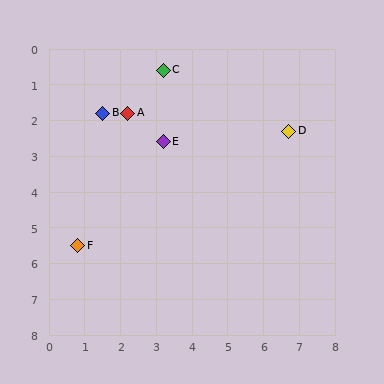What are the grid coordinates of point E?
Point E is at approximately (3.2, 2.6).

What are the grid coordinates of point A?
Point A is at approximately (2.2, 1.8).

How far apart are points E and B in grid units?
Points E and B are about 1.9 grid units apart.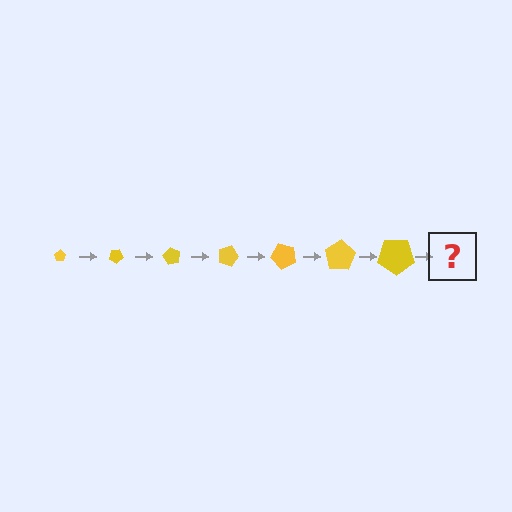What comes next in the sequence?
The next element should be a pentagon, larger than the previous one and rotated 210 degrees from the start.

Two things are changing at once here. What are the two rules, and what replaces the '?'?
The two rules are that the pentagon grows larger each step and it rotates 30 degrees each step. The '?' should be a pentagon, larger than the previous one and rotated 210 degrees from the start.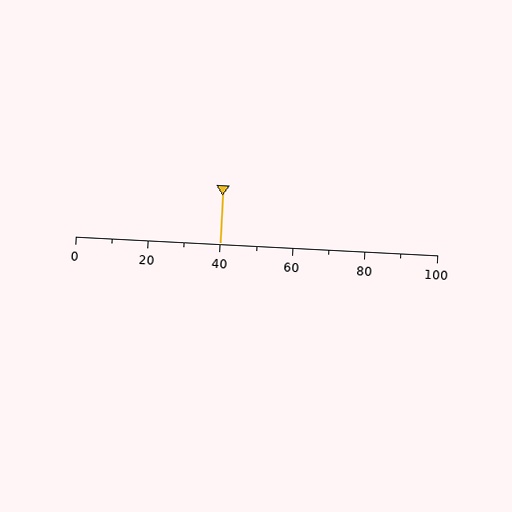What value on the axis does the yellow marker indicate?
The marker indicates approximately 40.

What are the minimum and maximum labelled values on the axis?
The axis runs from 0 to 100.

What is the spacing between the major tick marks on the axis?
The major ticks are spaced 20 apart.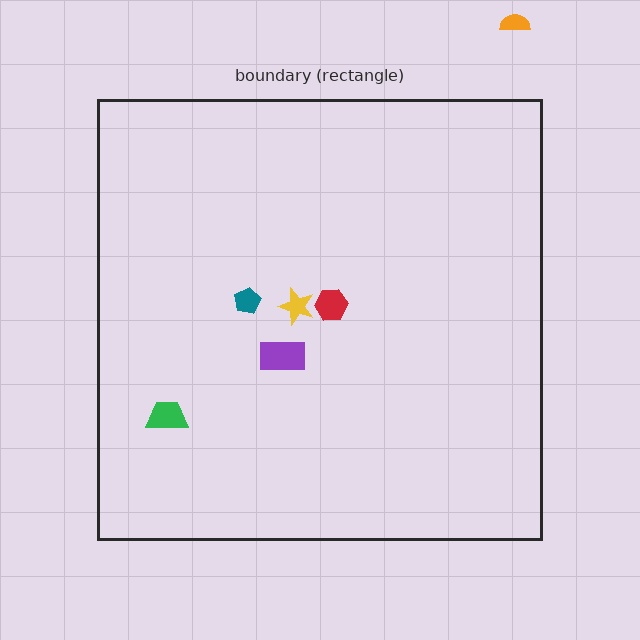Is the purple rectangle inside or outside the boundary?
Inside.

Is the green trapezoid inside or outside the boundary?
Inside.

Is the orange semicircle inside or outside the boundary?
Outside.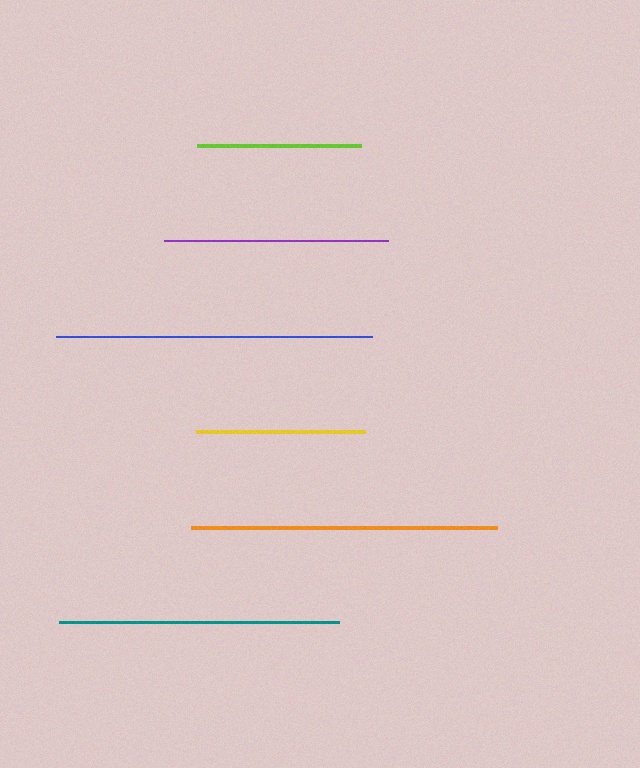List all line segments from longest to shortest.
From longest to shortest: blue, orange, teal, purple, yellow, lime.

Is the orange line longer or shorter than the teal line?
The orange line is longer than the teal line.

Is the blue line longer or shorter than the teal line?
The blue line is longer than the teal line.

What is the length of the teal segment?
The teal segment is approximately 279 pixels long.